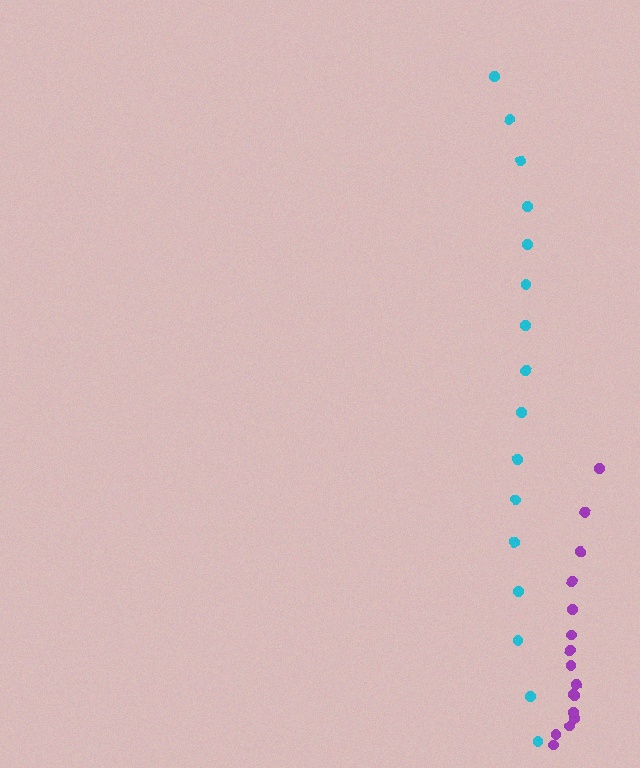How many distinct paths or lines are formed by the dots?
There are 2 distinct paths.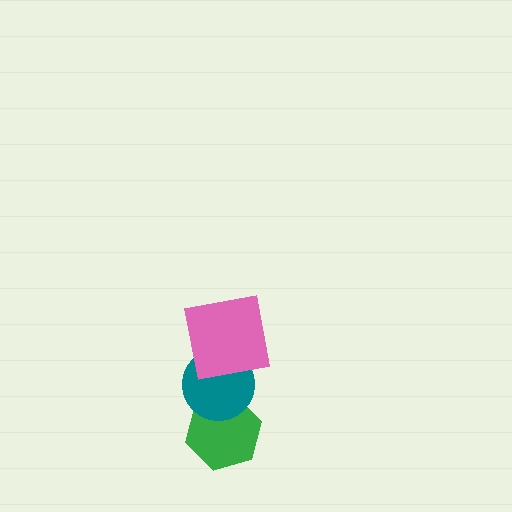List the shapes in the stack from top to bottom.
From top to bottom: the pink square, the teal circle, the green hexagon.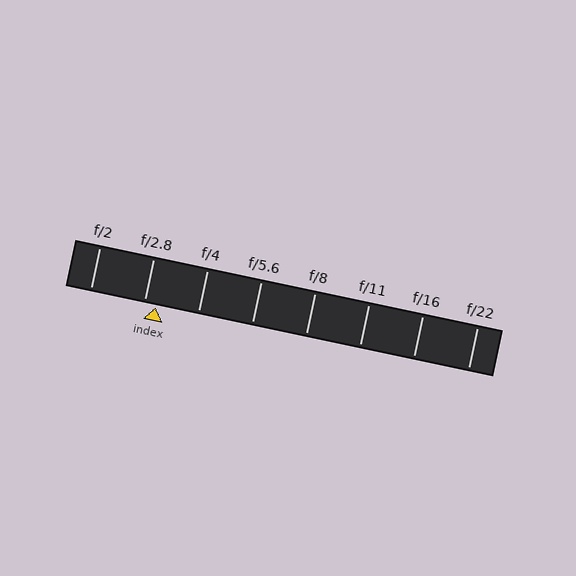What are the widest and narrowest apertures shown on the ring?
The widest aperture shown is f/2 and the narrowest is f/22.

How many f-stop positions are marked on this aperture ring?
There are 8 f-stop positions marked.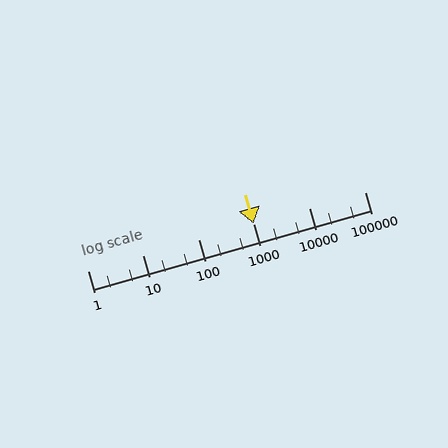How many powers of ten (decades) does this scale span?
The scale spans 5 decades, from 1 to 100000.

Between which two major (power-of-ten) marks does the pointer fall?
The pointer is between 1000 and 10000.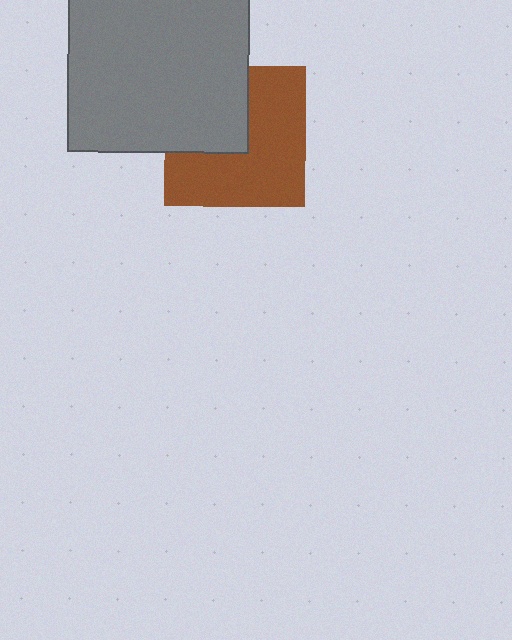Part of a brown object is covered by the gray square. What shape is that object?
It is a square.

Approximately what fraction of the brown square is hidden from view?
Roughly 37% of the brown square is hidden behind the gray square.